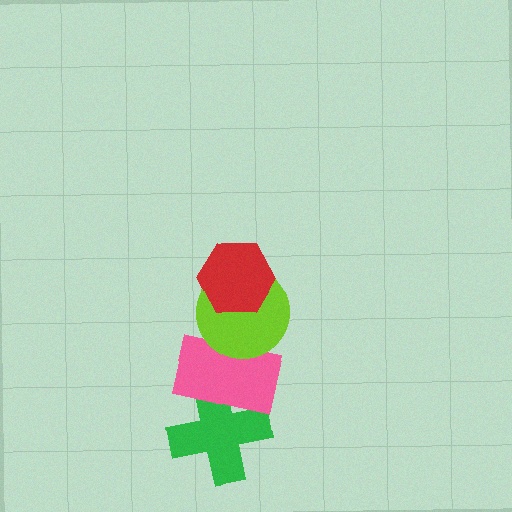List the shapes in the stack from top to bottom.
From top to bottom: the red hexagon, the lime circle, the pink rectangle, the green cross.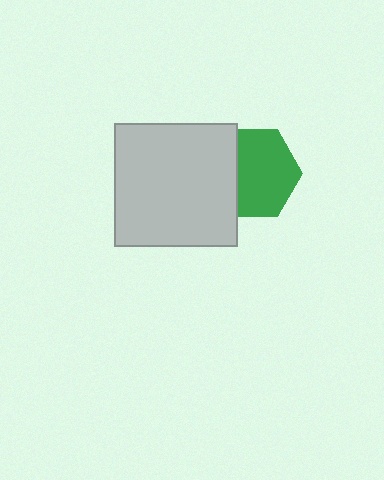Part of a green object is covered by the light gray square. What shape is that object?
It is a hexagon.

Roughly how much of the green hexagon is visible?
Most of it is visible (roughly 70%).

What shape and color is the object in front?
The object in front is a light gray square.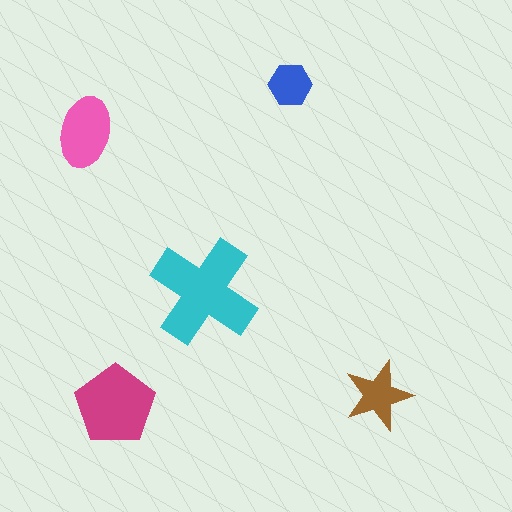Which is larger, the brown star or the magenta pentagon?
The magenta pentagon.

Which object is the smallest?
The blue hexagon.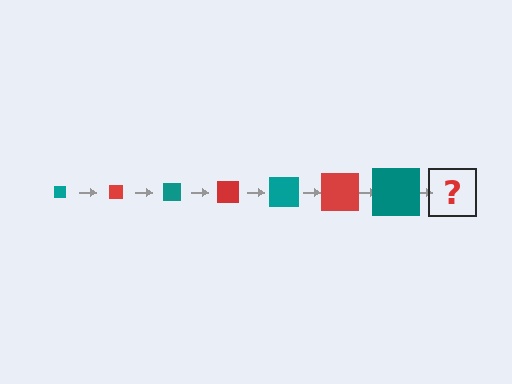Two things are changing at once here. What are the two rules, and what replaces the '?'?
The two rules are that the square grows larger each step and the color cycles through teal and red. The '?' should be a red square, larger than the previous one.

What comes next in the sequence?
The next element should be a red square, larger than the previous one.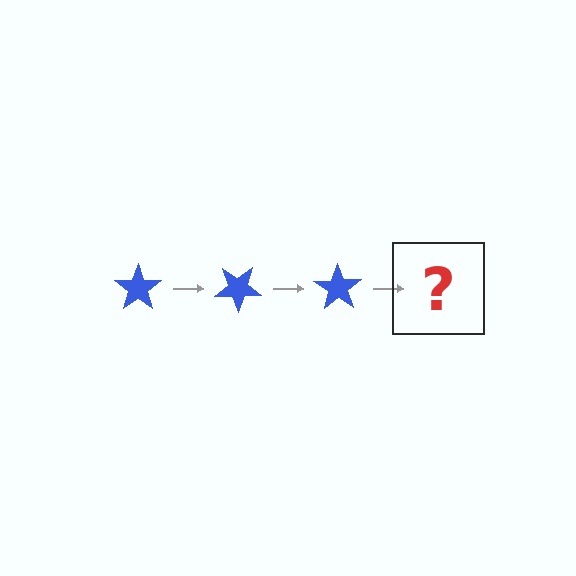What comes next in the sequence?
The next element should be a blue star rotated 105 degrees.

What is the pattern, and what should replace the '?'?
The pattern is that the star rotates 35 degrees each step. The '?' should be a blue star rotated 105 degrees.